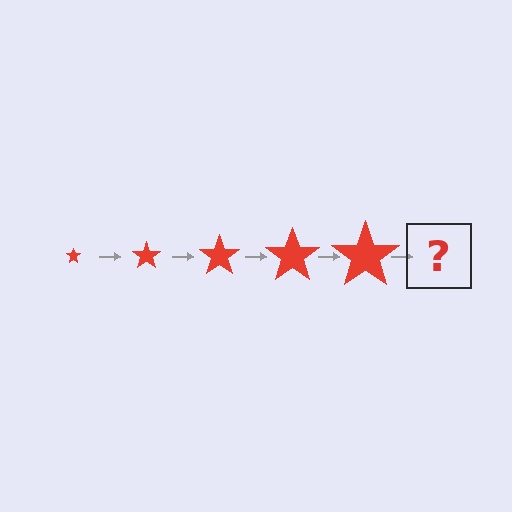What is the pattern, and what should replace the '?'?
The pattern is that the star gets progressively larger each step. The '?' should be a red star, larger than the previous one.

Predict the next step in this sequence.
The next step is a red star, larger than the previous one.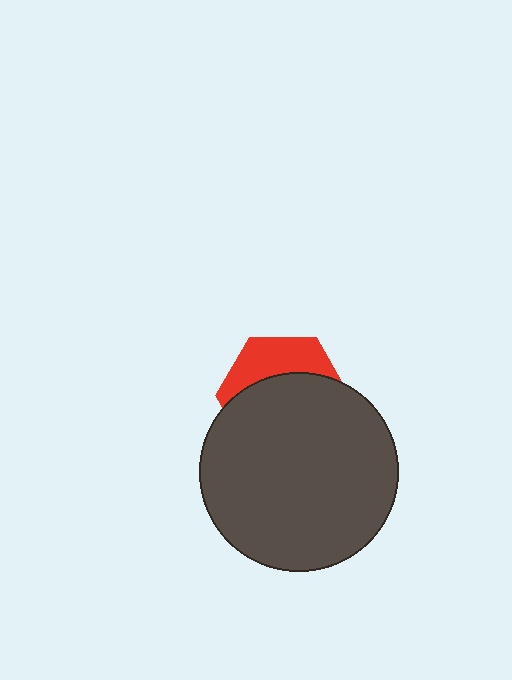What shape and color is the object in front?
The object in front is a dark gray circle.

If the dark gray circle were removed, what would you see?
You would see the complete red hexagon.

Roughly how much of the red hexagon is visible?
A small part of it is visible (roughly 34%).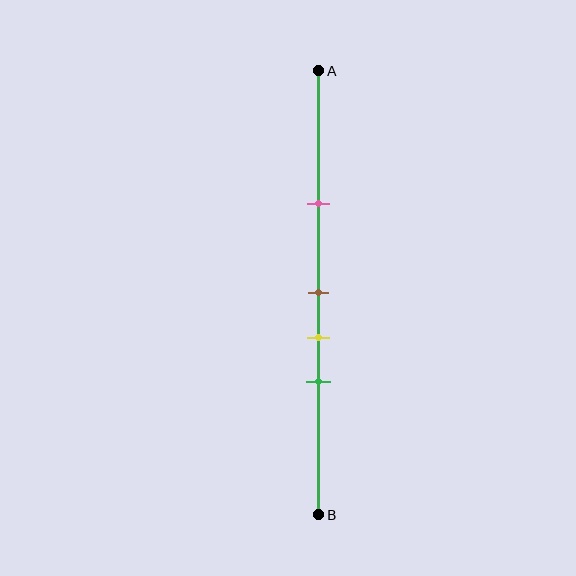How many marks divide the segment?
There are 4 marks dividing the segment.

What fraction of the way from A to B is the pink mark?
The pink mark is approximately 30% (0.3) of the way from A to B.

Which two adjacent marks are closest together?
The brown and yellow marks are the closest adjacent pair.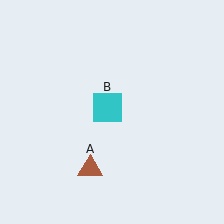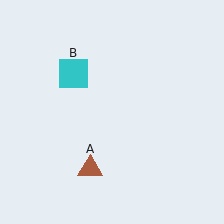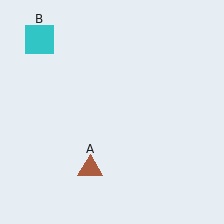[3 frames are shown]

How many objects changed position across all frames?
1 object changed position: cyan square (object B).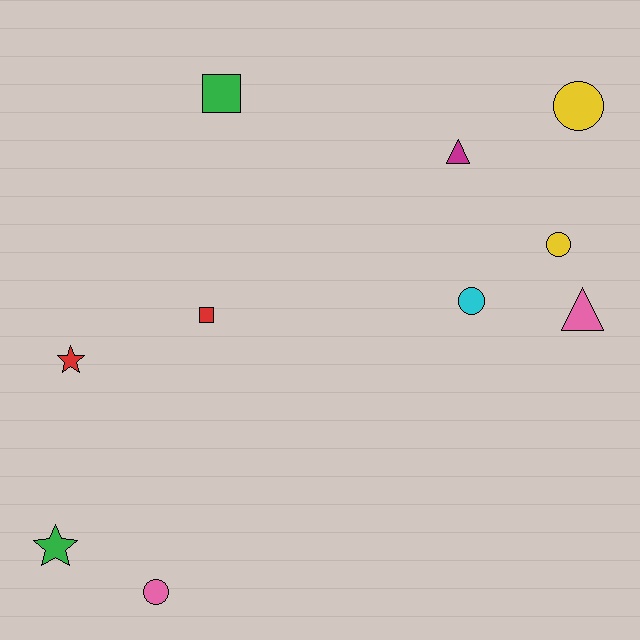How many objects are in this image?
There are 10 objects.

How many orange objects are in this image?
There are no orange objects.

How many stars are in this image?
There are 2 stars.